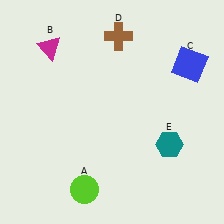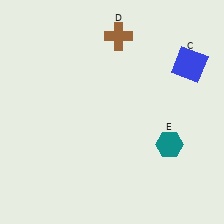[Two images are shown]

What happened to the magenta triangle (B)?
The magenta triangle (B) was removed in Image 2. It was in the top-left area of Image 1.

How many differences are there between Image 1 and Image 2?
There are 2 differences between the two images.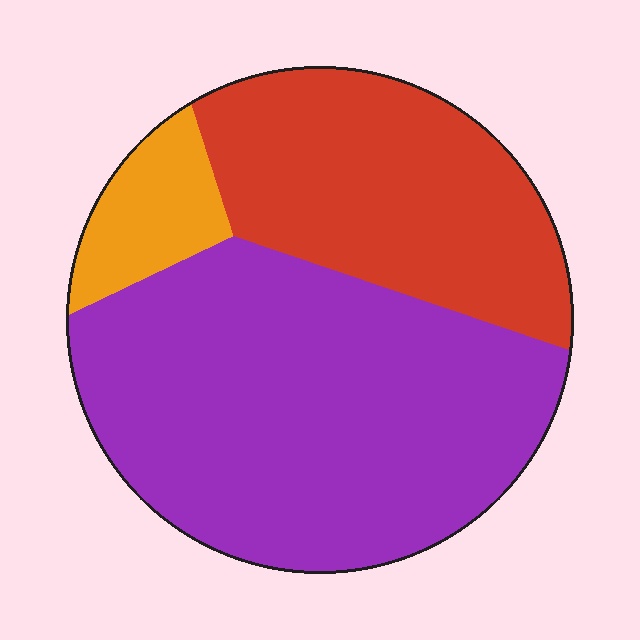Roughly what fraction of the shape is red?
Red takes up about one third (1/3) of the shape.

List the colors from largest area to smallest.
From largest to smallest: purple, red, orange.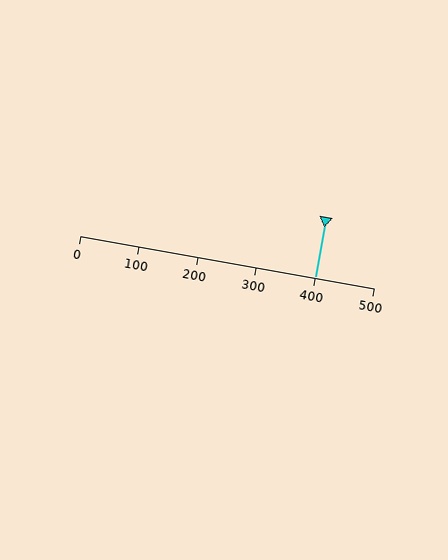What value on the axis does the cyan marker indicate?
The marker indicates approximately 400.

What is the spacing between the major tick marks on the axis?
The major ticks are spaced 100 apart.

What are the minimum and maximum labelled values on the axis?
The axis runs from 0 to 500.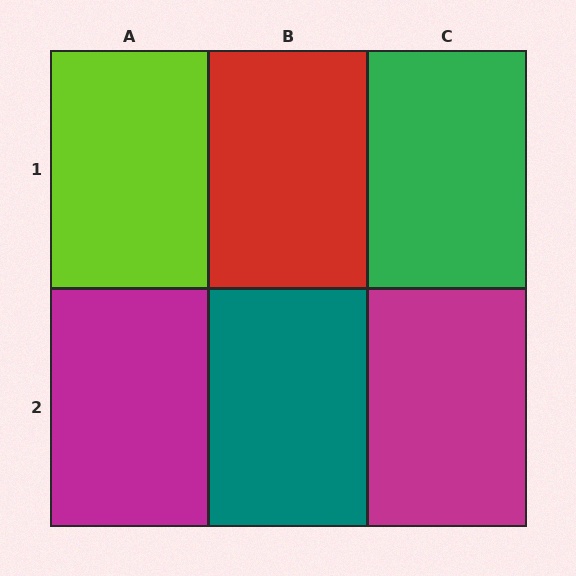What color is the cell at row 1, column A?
Lime.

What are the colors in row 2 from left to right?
Magenta, teal, magenta.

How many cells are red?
1 cell is red.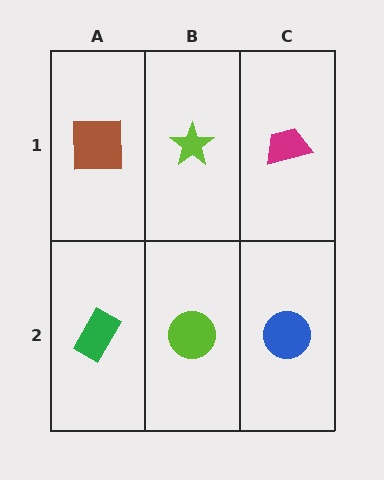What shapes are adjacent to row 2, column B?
A lime star (row 1, column B), a green rectangle (row 2, column A), a blue circle (row 2, column C).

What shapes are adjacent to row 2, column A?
A brown square (row 1, column A), a lime circle (row 2, column B).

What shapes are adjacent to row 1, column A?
A green rectangle (row 2, column A), a lime star (row 1, column B).